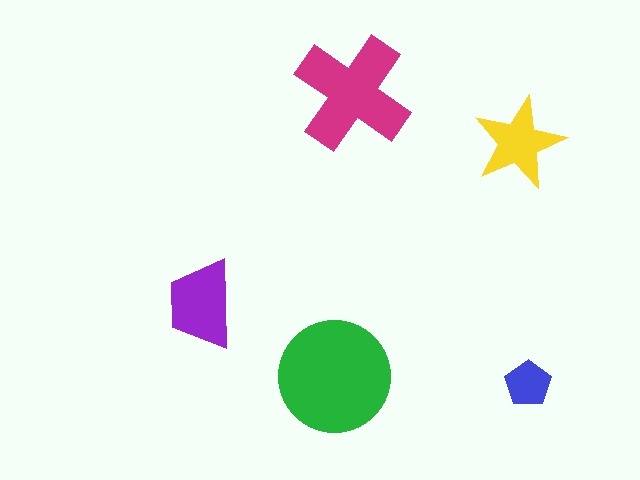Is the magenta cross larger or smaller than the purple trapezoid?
Larger.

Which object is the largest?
The green circle.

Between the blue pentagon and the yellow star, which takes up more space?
The yellow star.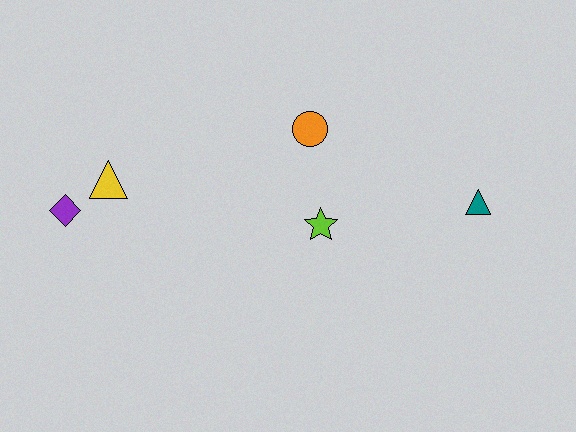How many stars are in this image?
There is 1 star.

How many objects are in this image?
There are 5 objects.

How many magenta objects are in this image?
There are no magenta objects.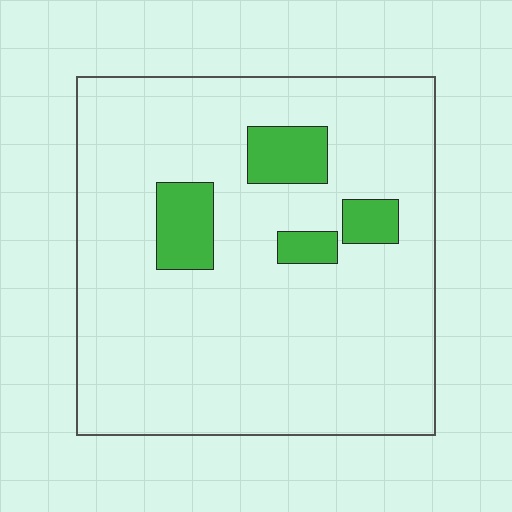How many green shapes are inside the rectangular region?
4.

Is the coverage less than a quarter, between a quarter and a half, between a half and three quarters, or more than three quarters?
Less than a quarter.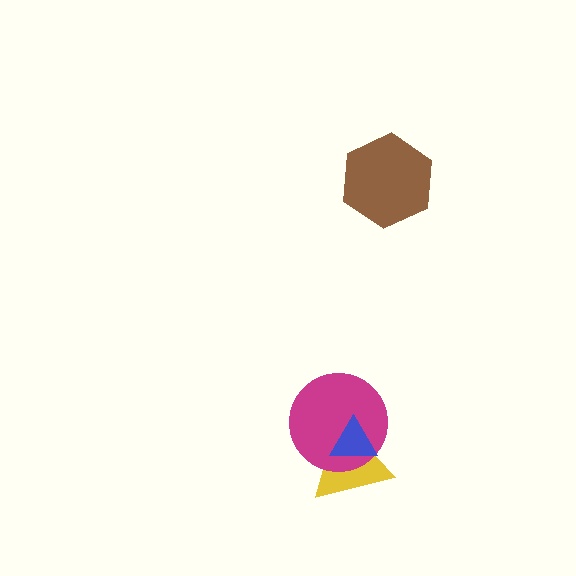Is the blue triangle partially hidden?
No, no other shape covers it.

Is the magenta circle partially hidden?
Yes, it is partially covered by another shape.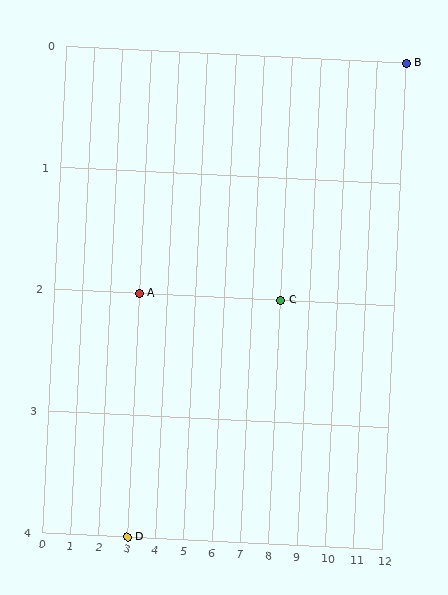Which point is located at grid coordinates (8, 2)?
Point C is at (8, 2).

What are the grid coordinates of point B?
Point B is at grid coordinates (12, 0).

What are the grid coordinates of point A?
Point A is at grid coordinates (3, 2).